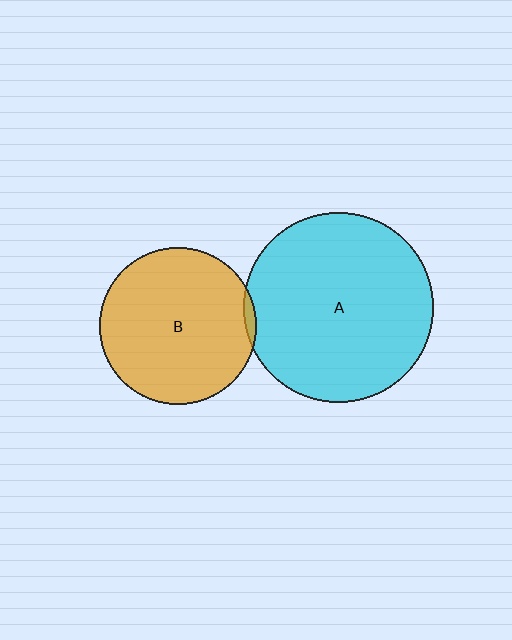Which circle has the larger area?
Circle A (cyan).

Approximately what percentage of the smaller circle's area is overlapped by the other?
Approximately 5%.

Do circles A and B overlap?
Yes.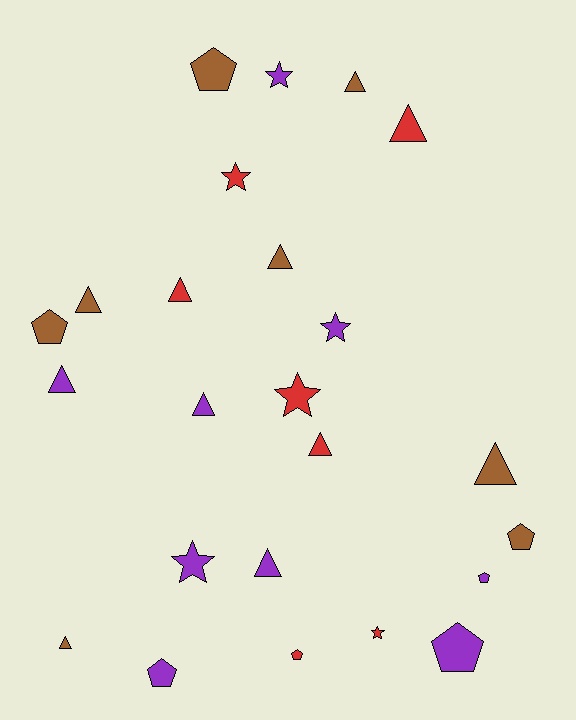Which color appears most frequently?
Purple, with 9 objects.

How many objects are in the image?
There are 24 objects.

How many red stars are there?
There are 3 red stars.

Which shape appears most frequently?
Triangle, with 11 objects.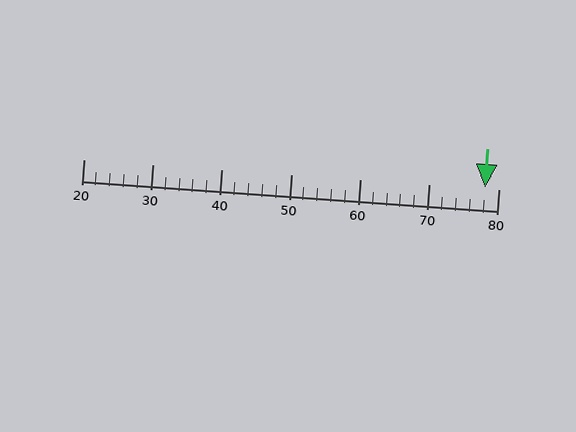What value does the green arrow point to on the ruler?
The green arrow points to approximately 78.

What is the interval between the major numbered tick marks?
The major tick marks are spaced 10 units apart.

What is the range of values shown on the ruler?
The ruler shows values from 20 to 80.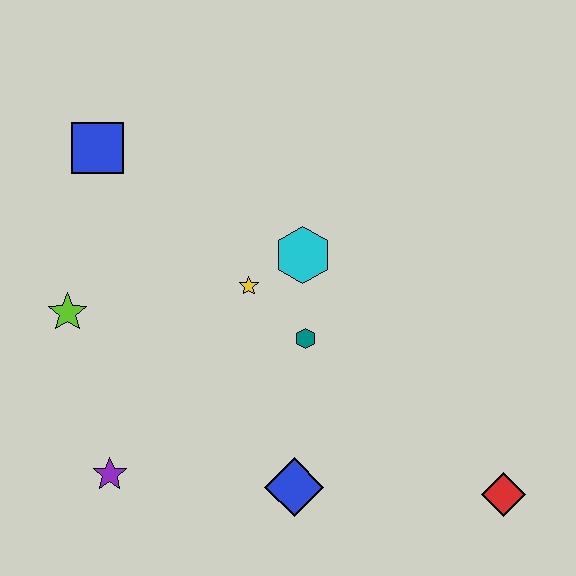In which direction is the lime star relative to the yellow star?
The lime star is to the left of the yellow star.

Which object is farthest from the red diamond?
The blue square is farthest from the red diamond.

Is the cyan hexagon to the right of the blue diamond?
Yes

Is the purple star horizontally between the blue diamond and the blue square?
Yes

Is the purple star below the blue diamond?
No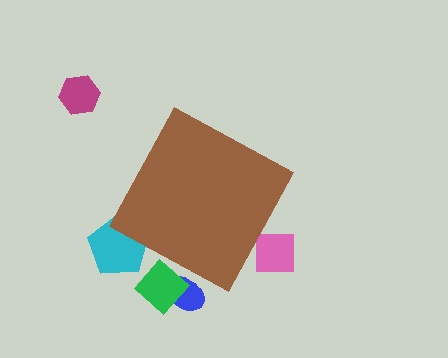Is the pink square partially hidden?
Yes, the pink square is partially hidden behind the brown diamond.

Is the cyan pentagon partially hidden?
Yes, the cyan pentagon is partially hidden behind the brown diamond.